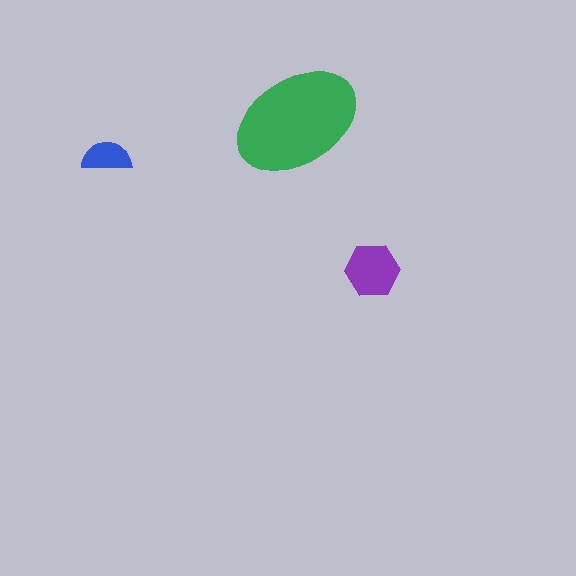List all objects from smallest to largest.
The blue semicircle, the purple hexagon, the green ellipse.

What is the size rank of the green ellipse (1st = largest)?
1st.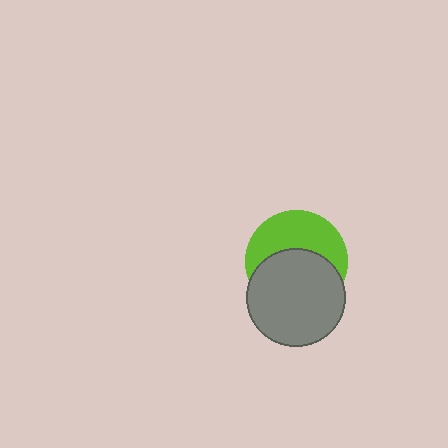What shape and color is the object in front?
The object in front is a gray circle.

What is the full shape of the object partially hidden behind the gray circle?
The partially hidden object is a lime circle.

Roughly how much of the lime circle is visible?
About half of it is visible (roughly 46%).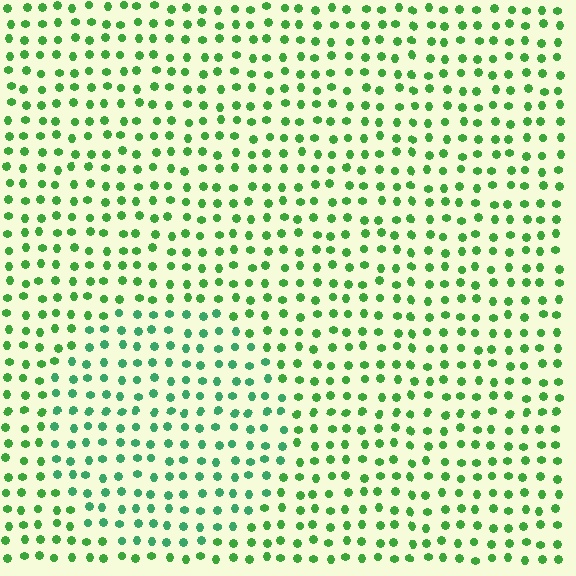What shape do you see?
I see a circle.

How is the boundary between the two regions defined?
The boundary is defined purely by a slight shift in hue (about 27 degrees). Spacing, size, and orientation are identical on both sides.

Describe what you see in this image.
The image is filled with small green elements in a uniform arrangement. A circle-shaped region is visible where the elements are tinted to a slightly different hue, forming a subtle color boundary.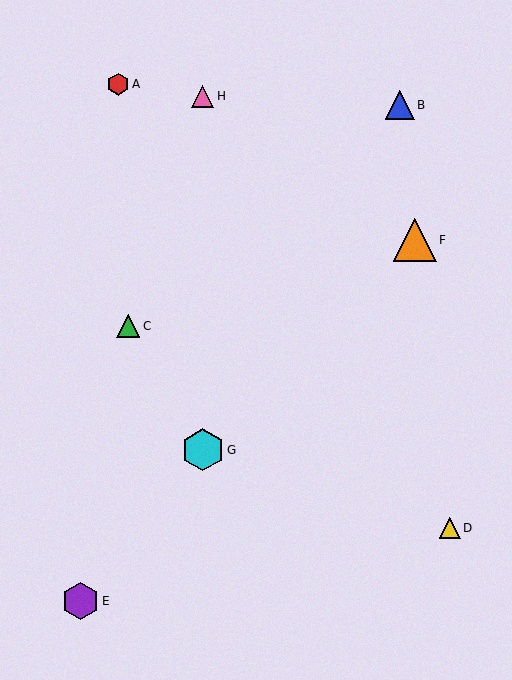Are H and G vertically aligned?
Yes, both are at x≈203.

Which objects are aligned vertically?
Objects G, H are aligned vertically.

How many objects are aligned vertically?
2 objects (G, H) are aligned vertically.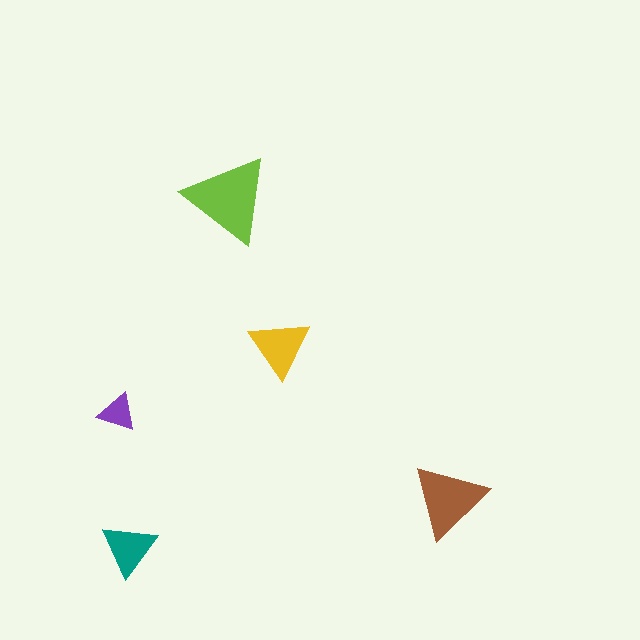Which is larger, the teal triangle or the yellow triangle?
The yellow one.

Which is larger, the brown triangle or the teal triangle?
The brown one.